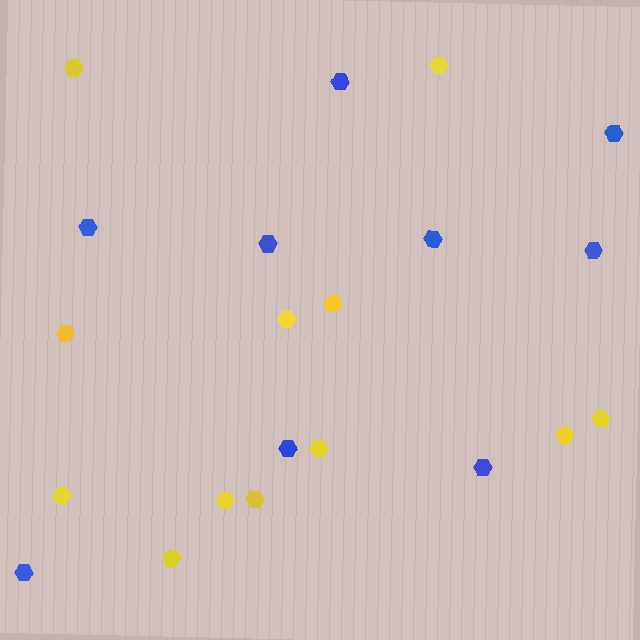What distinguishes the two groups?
There are 2 groups: one group of yellow hexagons (12) and one group of blue hexagons (9).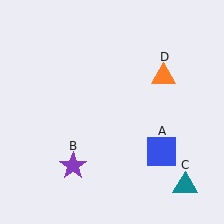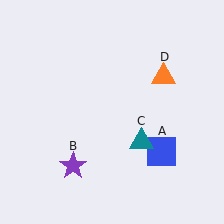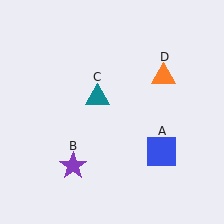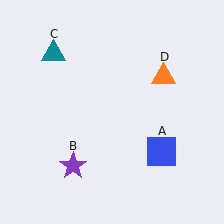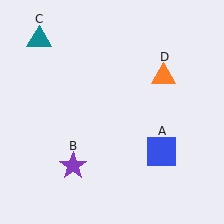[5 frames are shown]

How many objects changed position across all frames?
1 object changed position: teal triangle (object C).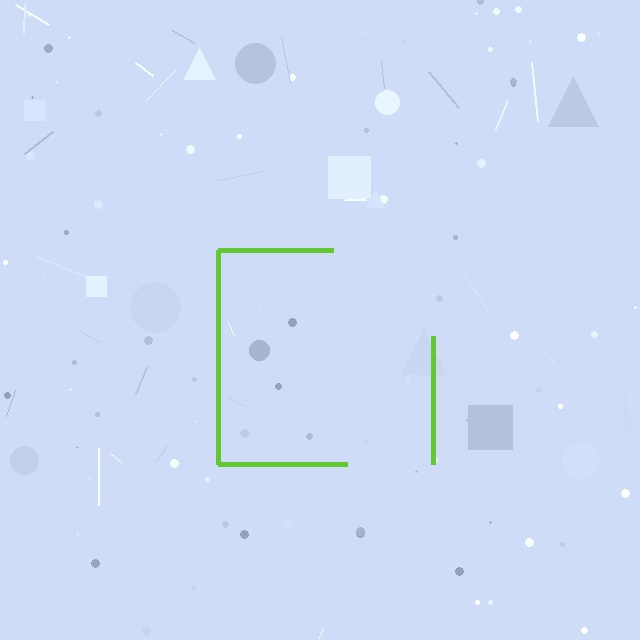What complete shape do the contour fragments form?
The contour fragments form a square.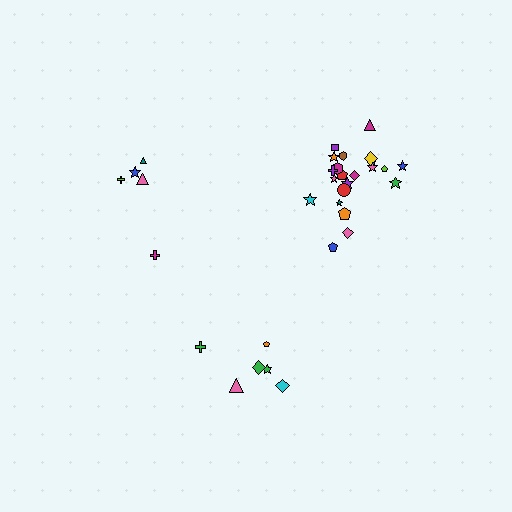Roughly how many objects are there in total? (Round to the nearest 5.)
Roughly 35 objects in total.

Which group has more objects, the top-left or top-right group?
The top-right group.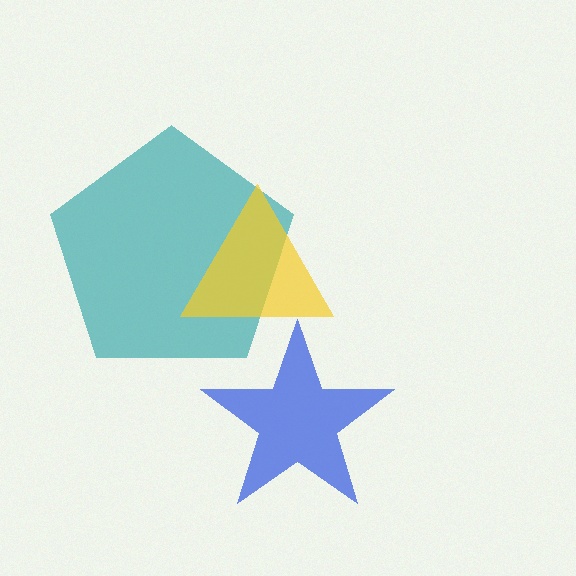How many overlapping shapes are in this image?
There are 3 overlapping shapes in the image.